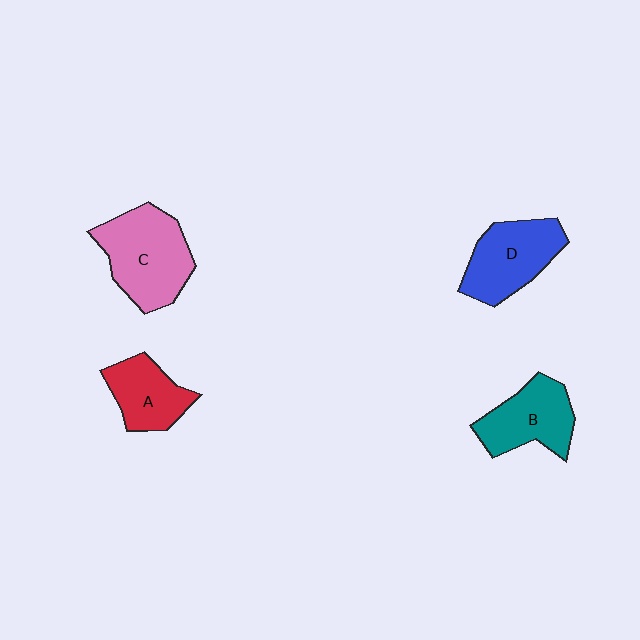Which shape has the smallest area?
Shape A (red).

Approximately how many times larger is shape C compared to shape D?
Approximately 1.2 times.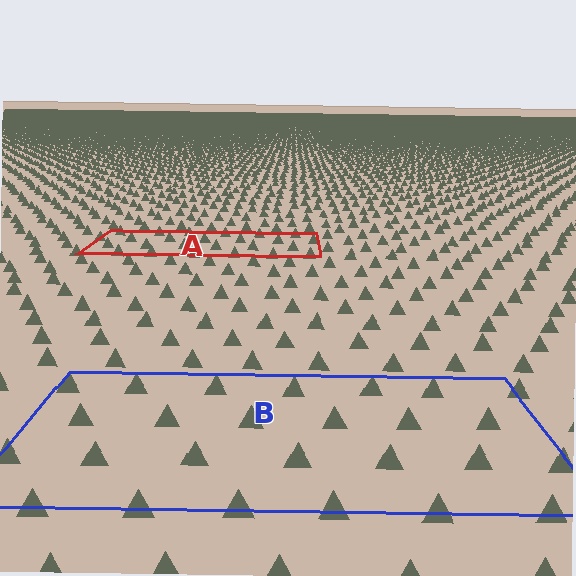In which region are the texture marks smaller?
The texture marks are smaller in region A, because it is farther away.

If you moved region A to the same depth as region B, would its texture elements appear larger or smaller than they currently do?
They would appear larger. At a closer depth, the same texture elements are projected at a bigger on-screen size.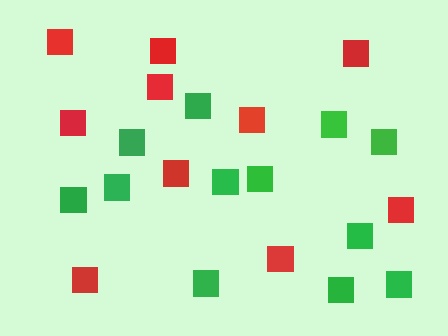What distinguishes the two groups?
There are 2 groups: one group of green squares (12) and one group of red squares (10).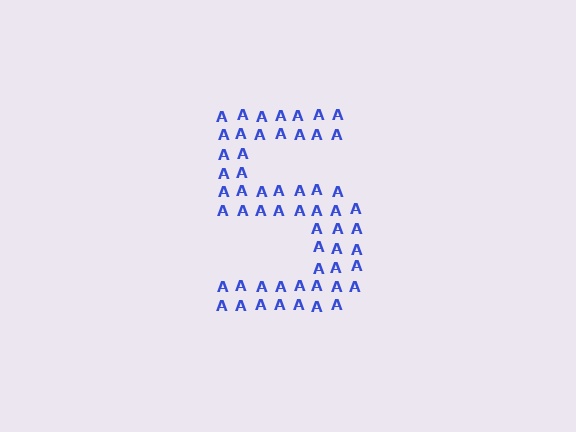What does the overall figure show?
The overall figure shows the digit 5.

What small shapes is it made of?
It is made of small letter A's.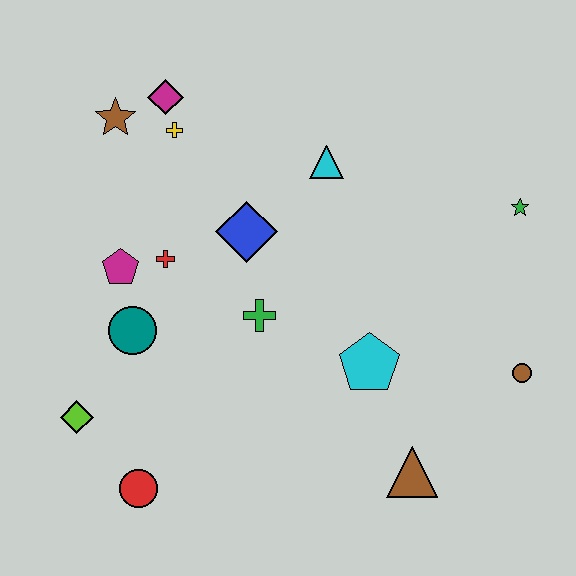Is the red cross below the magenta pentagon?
No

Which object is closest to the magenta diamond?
The yellow cross is closest to the magenta diamond.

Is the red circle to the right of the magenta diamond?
No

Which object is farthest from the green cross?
The green star is farthest from the green cross.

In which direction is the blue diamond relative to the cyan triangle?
The blue diamond is to the left of the cyan triangle.